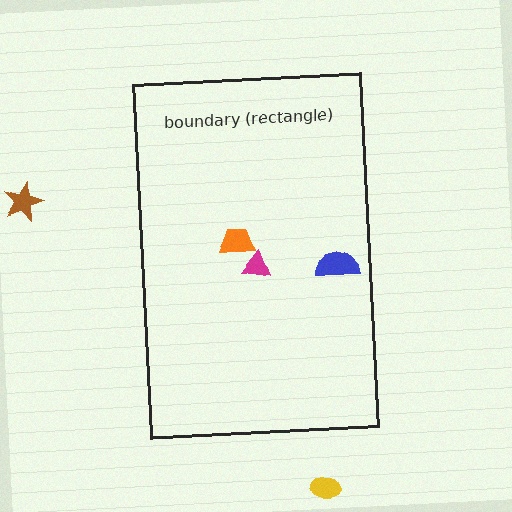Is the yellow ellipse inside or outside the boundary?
Outside.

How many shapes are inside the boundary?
3 inside, 2 outside.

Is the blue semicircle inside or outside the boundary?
Inside.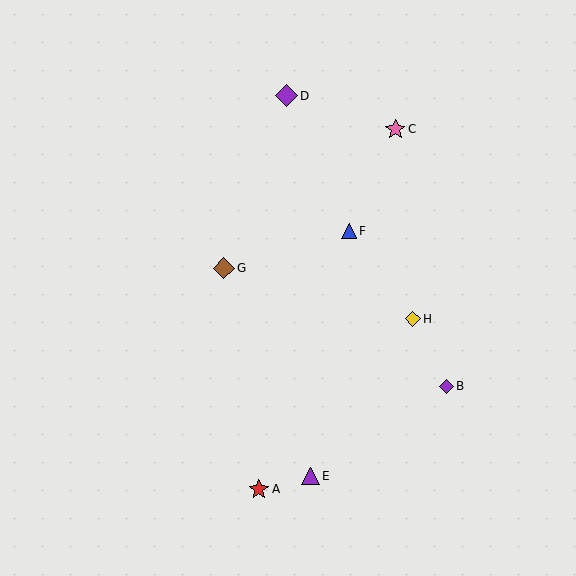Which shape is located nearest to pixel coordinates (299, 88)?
The purple diamond (labeled D) at (287, 96) is nearest to that location.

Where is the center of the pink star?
The center of the pink star is at (395, 129).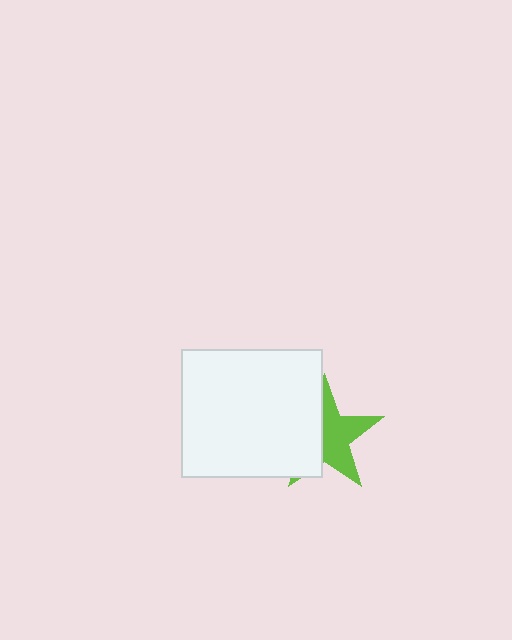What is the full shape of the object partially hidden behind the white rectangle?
The partially hidden object is a lime star.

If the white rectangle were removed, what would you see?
You would see the complete lime star.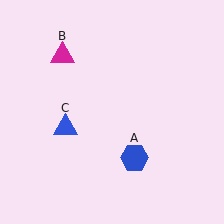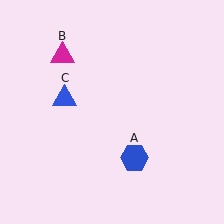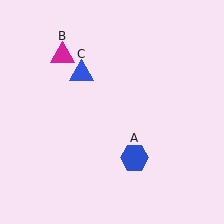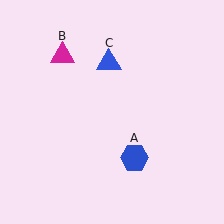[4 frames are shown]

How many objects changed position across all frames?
1 object changed position: blue triangle (object C).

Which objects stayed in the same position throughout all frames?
Blue hexagon (object A) and magenta triangle (object B) remained stationary.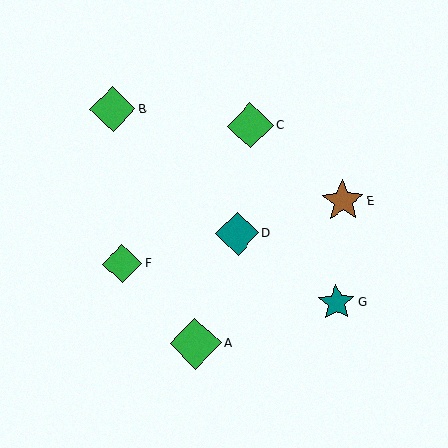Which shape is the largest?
The green diamond (labeled A) is the largest.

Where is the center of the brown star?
The center of the brown star is at (343, 201).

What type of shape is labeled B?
Shape B is a green diamond.